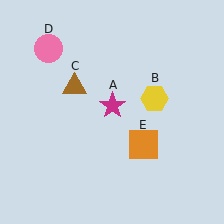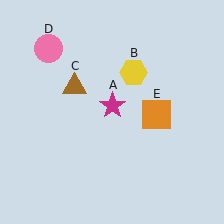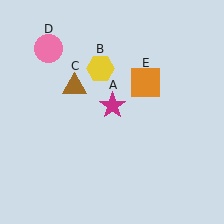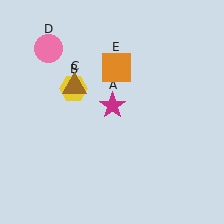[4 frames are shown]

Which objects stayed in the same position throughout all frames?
Magenta star (object A) and brown triangle (object C) and pink circle (object D) remained stationary.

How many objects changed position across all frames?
2 objects changed position: yellow hexagon (object B), orange square (object E).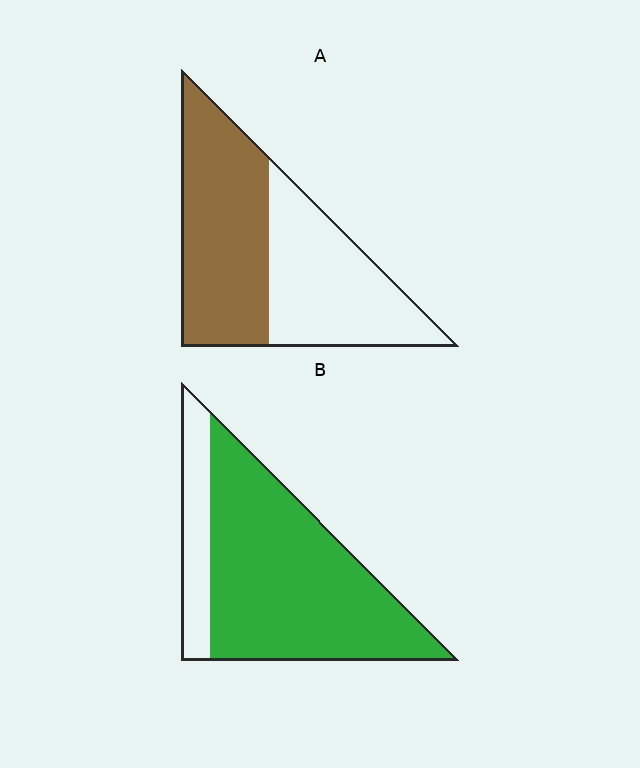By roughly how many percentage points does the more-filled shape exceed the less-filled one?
By roughly 25 percentage points (B over A).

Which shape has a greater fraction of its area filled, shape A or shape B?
Shape B.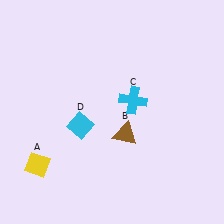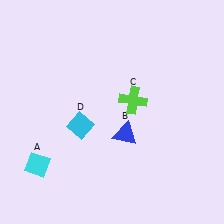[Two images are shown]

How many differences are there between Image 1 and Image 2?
There are 3 differences between the two images.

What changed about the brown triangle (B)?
In Image 1, B is brown. In Image 2, it changed to blue.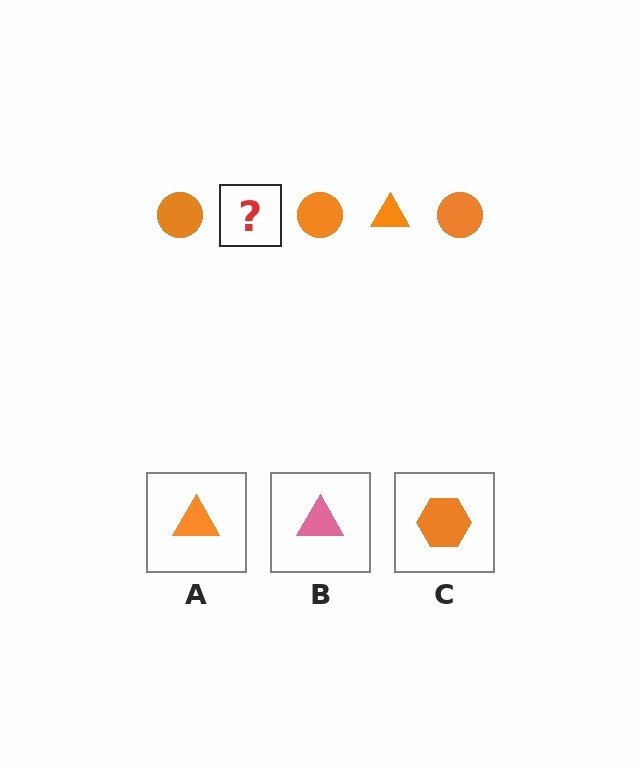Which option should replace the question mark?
Option A.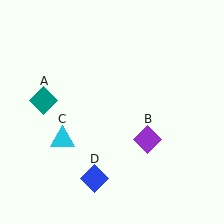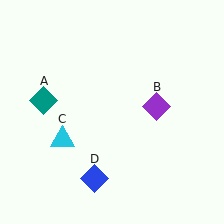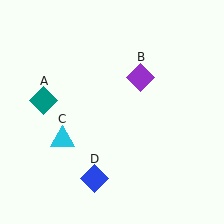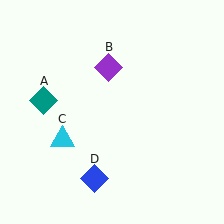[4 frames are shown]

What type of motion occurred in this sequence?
The purple diamond (object B) rotated counterclockwise around the center of the scene.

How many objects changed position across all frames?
1 object changed position: purple diamond (object B).